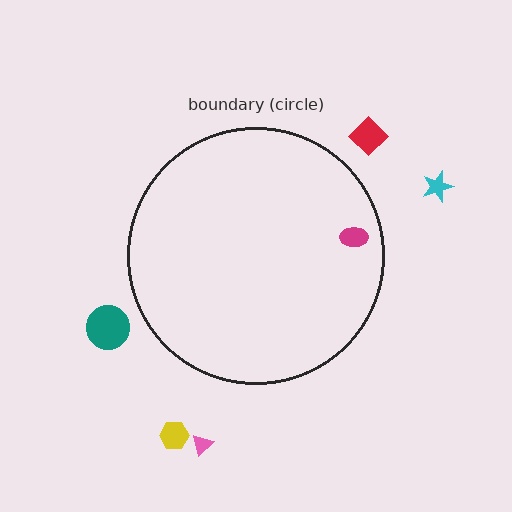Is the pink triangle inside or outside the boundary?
Outside.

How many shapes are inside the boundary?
1 inside, 5 outside.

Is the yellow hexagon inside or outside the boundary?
Outside.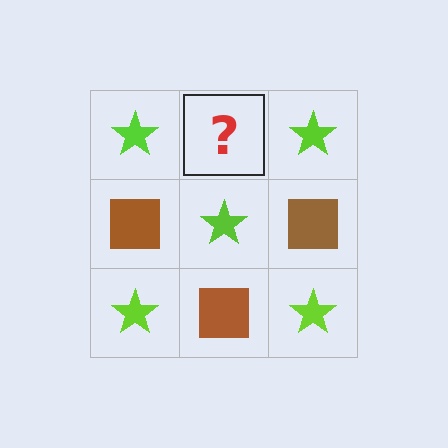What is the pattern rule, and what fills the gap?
The rule is that it alternates lime star and brown square in a checkerboard pattern. The gap should be filled with a brown square.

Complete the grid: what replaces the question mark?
The question mark should be replaced with a brown square.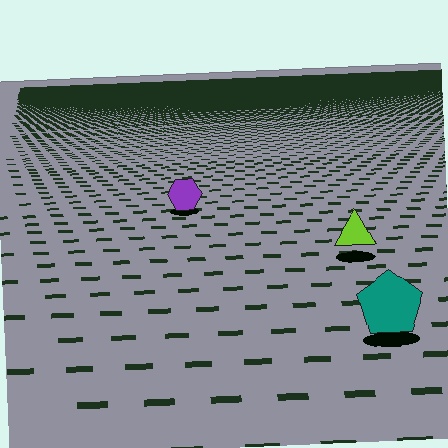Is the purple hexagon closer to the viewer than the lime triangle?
No. The lime triangle is closer — you can tell from the texture gradient: the ground texture is coarser near it.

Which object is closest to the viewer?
The teal pentagon is closest. The texture marks near it are larger and more spread out.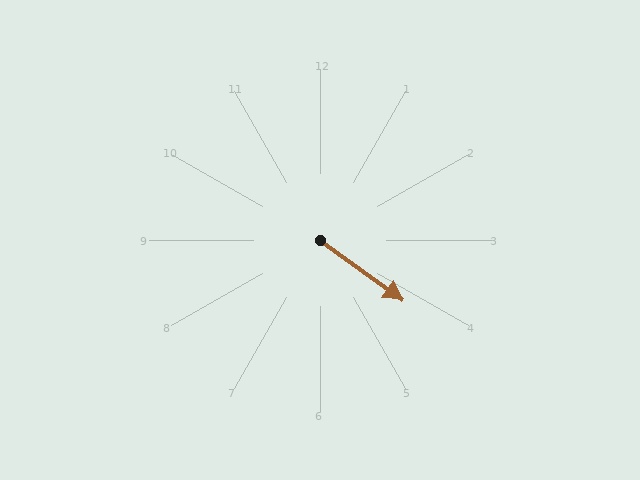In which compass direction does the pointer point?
Southeast.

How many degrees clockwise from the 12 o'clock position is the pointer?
Approximately 126 degrees.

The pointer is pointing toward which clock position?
Roughly 4 o'clock.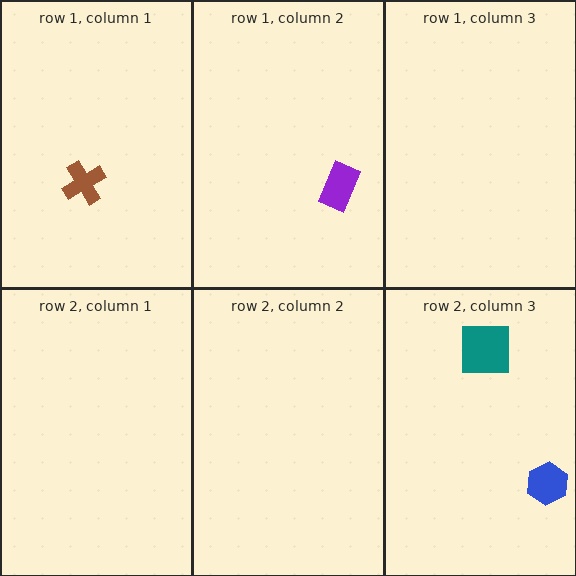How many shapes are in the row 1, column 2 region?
1.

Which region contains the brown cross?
The row 1, column 1 region.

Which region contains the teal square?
The row 2, column 3 region.